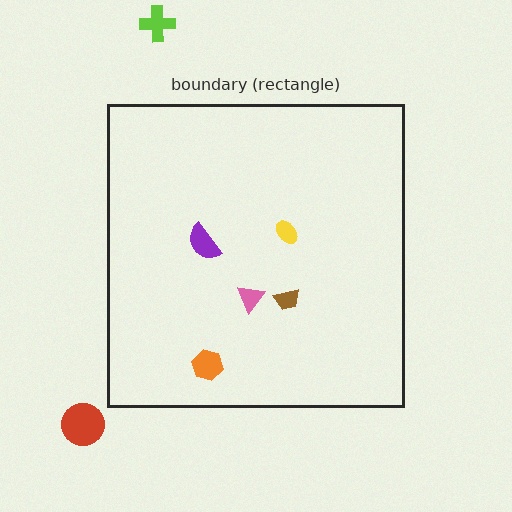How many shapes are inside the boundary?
5 inside, 2 outside.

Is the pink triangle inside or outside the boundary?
Inside.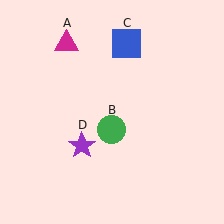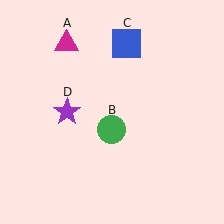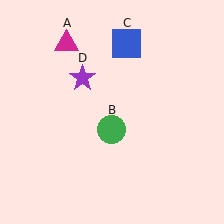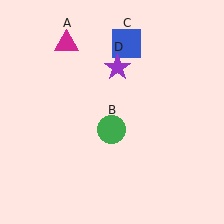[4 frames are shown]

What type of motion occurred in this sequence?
The purple star (object D) rotated clockwise around the center of the scene.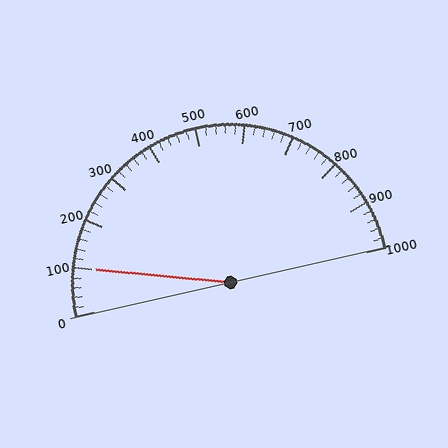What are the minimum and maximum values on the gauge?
The gauge ranges from 0 to 1000.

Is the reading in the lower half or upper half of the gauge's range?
The reading is in the lower half of the range (0 to 1000).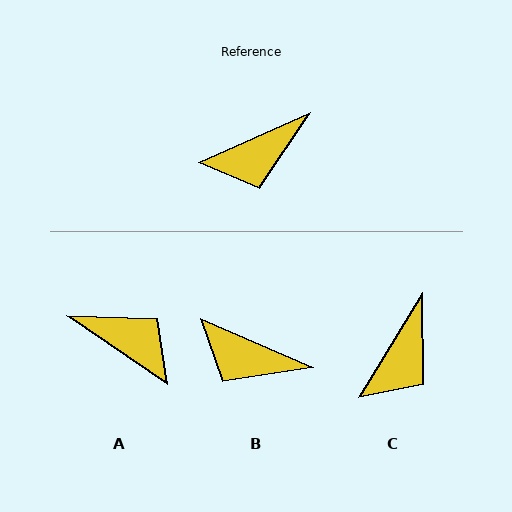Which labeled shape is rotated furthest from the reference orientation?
A, about 122 degrees away.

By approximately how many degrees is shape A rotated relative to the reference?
Approximately 122 degrees counter-clockwise.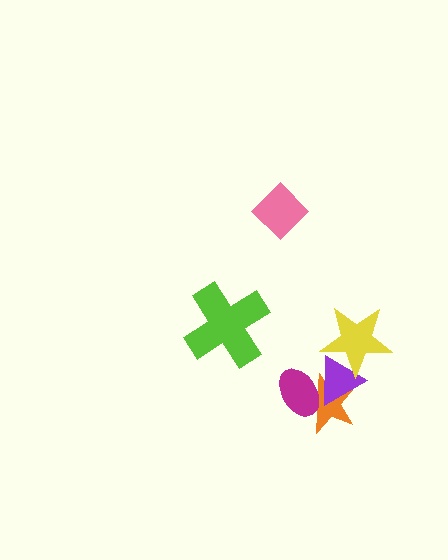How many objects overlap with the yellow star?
1 object overlaps with the yellow star.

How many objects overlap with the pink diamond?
0 objects overlap with the pink diamond.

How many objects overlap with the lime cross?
0 objects overlap with the lime cross.